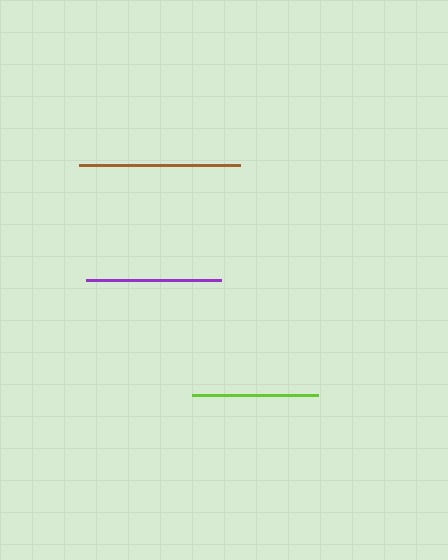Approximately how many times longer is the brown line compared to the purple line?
The brown line is approximately 1.2 times the length of the purple line.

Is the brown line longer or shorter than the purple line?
The brown line is longer than the purple line.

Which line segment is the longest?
The brown line is the longest at approximately 161 pixels.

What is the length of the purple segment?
The purple segment is approximately 135 pixels long.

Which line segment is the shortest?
The lime line is the shortest at approximately 126 pixels.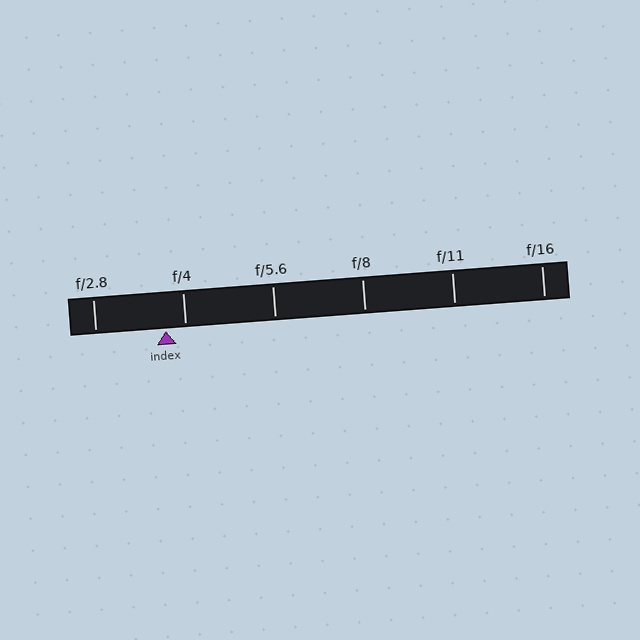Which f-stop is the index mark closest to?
The index mark is closest to f/4.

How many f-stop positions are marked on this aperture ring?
There are 6 f-stop positions marked.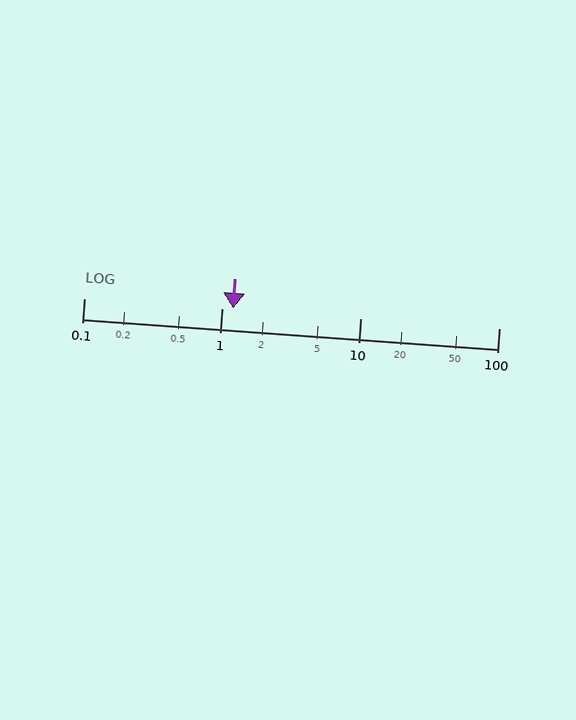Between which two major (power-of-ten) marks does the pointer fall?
The pointer is between 1 and 10.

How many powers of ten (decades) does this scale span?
The scale spans 3 decades, from 0.1 to 100.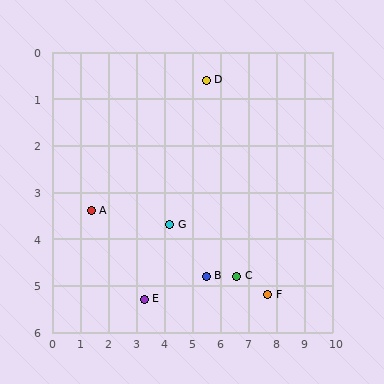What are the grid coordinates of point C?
Point C is at approximately (6.6, 4.8).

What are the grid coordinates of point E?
Point E is at approximately (3.3, 5.3).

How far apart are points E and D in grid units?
Points E and D are about 5.2 grid units apart.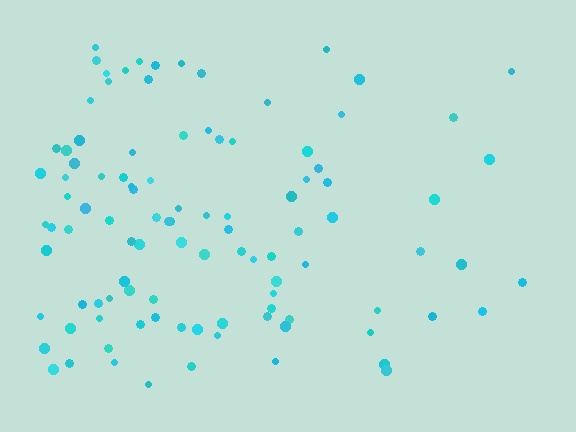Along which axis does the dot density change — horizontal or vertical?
Horizontal.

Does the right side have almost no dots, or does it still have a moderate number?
Still a moderate number, just noticeably fewer than the left.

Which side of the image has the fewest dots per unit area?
The right.